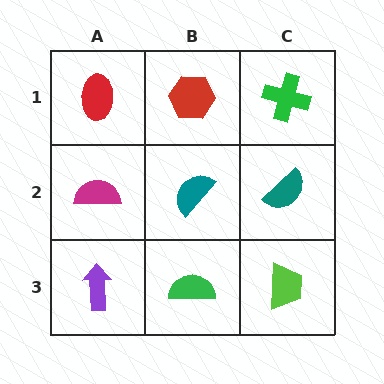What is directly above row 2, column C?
A green cross.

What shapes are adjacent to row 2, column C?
A green cross (row 1, column C), a lime trapezoid (row 3, column C), a teal semicircle (row 2, column B).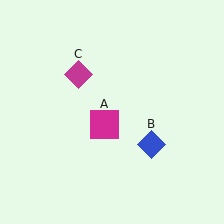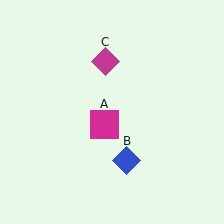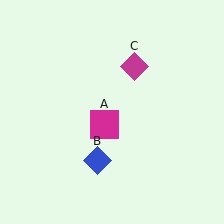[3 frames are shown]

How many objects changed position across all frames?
2 objects changed position: blue diamond (object B), magenta diamond (object C).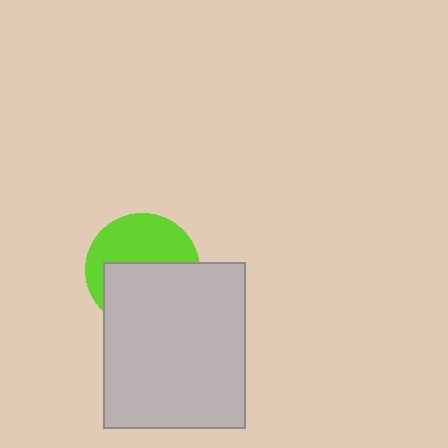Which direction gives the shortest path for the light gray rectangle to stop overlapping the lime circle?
Moving down gives the shortest separation.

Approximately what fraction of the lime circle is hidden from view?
Roughly 53% of the lime circle is hidden behind the light gray rectangle.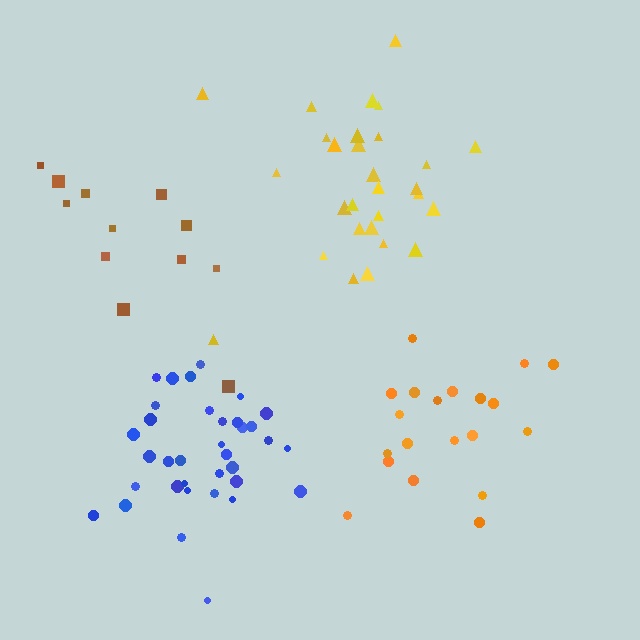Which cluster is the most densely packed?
Blue.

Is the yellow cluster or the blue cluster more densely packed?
Blue.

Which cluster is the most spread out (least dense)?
Brown.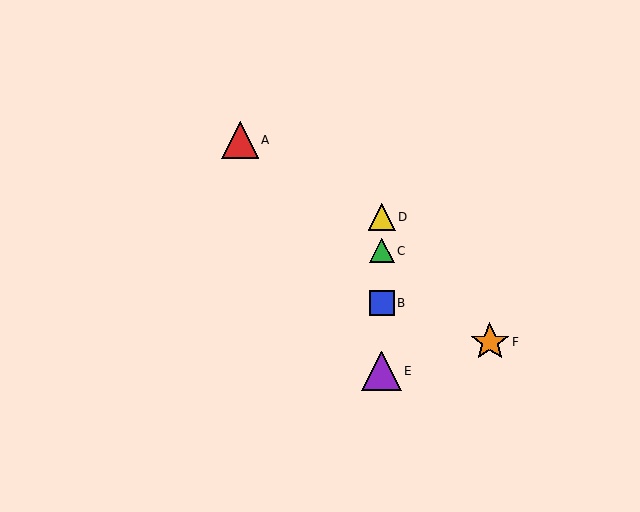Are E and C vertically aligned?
Yes, both are at x≈382.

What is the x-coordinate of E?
Object E is at x≈382.